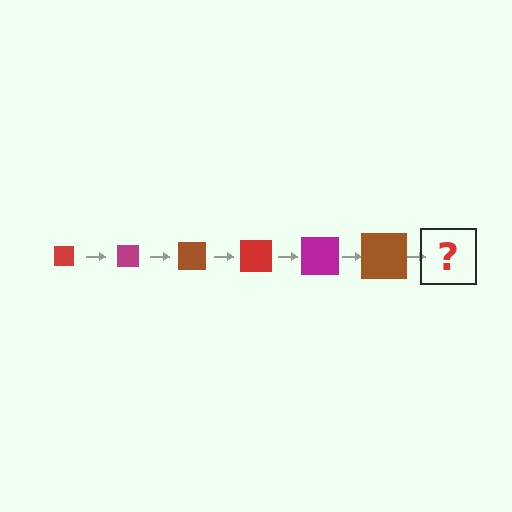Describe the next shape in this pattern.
It should be a red square, larger than the previous one.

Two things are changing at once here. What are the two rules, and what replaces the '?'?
The two rules are that the square grows larger each step and the color cycles through red, magenta, and brown. The '?' should be a red square, larger than the previous one.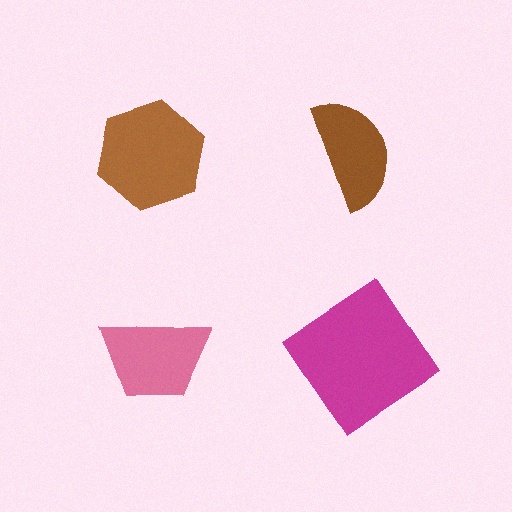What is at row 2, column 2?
A magenta diamond.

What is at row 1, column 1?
A brown hexagon.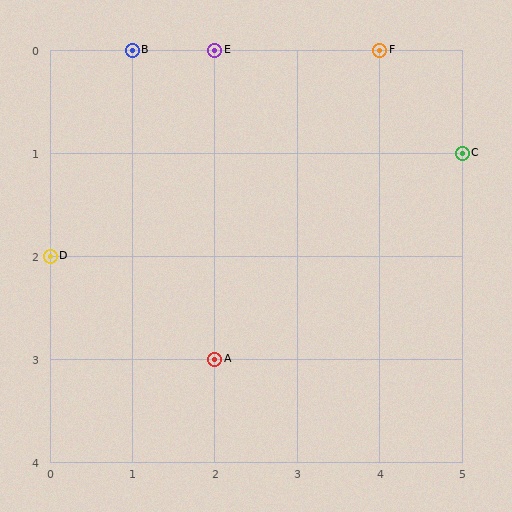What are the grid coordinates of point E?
Point E is at grid coordinates (2, 0).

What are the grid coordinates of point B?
Point B is at grid coordinates (1, 0).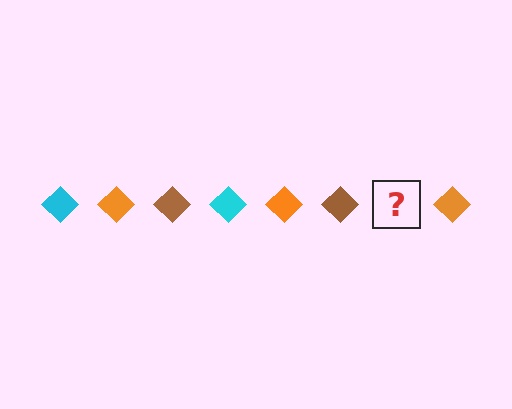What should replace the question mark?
The question mark should be replaced with a cyan diamond.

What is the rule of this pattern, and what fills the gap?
The rule is that the pattern cycles through cyan, orange, brown diamonds. The gap should be filled with a cyan diamond.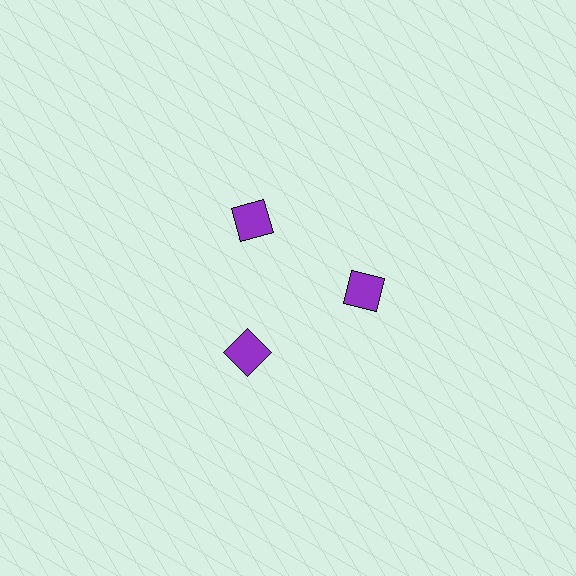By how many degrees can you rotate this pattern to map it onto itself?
The pattern maps onto itself every 120 degrees of rotation.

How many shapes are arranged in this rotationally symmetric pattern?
There are 3 shapes, arranged in 3 groups of 1.